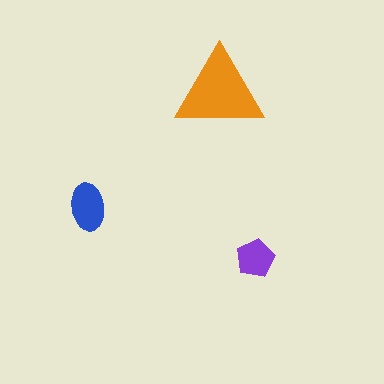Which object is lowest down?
The purple pentagon is bottommost.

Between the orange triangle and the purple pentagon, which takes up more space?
The orange triangle.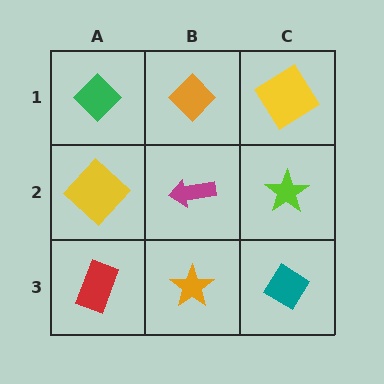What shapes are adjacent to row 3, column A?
A yellow diamond (row 2, column A), an orange star (row 3, column B).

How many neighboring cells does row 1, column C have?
2.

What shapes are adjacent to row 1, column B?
A magenta arrow (row 2, column B), a green diamond (row 1, column A), a yellow diamond (row 1, column C).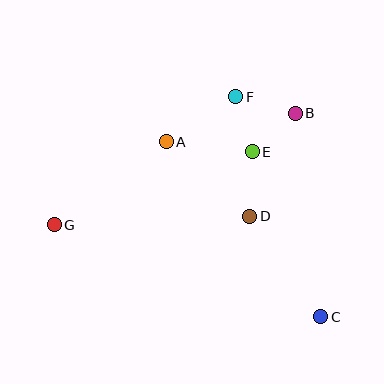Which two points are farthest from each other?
Points C and G are farthest from each other.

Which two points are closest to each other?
Points E and F are closest to each other.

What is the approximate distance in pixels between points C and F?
The distance between C and F is approximately 236 pixels.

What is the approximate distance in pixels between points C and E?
The distance between C and E is approximately 179 pixels.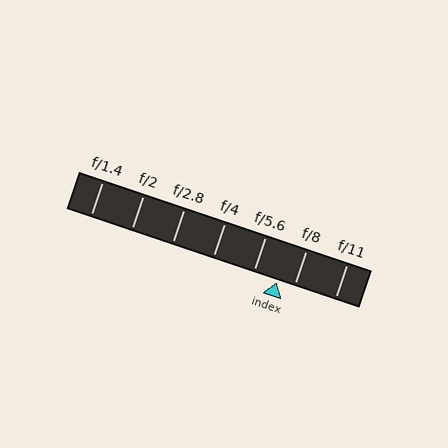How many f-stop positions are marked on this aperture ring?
There are 7 f-stop positions marked.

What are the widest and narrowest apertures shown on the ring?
The widest aperture shown is f/1.4 and the narrowest is f/11.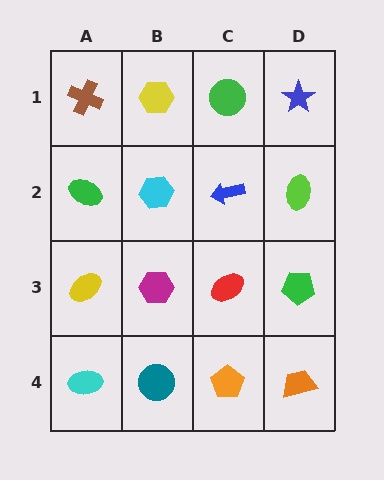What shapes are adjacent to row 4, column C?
A red ellipse (row 3, column C), a teal circle (row 4, column B), an orange trapezoid (row 4, column D).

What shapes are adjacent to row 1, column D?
A lime ellipse (row 2, column D), a green circle (row 1, column C).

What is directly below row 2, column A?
A yellow ellipse.